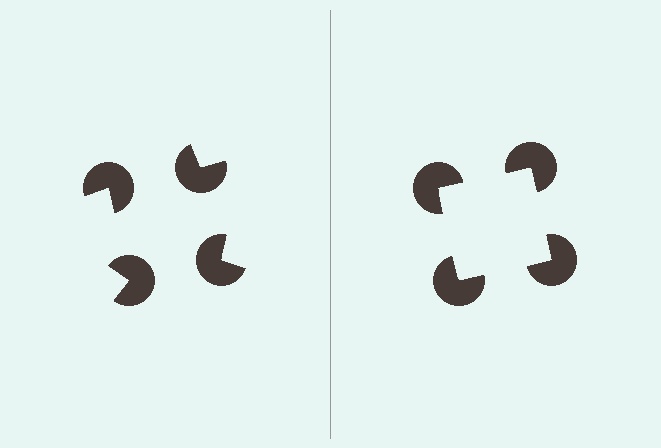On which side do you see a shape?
An illusory square appears on the right side. On the left side the wedge cuts are rotated, so no coherent shape forms.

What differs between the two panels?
The pac-man discs are positioned identically on both sides; only the wedge orientations differ. On the right they align to a square; on the left they are misaligned.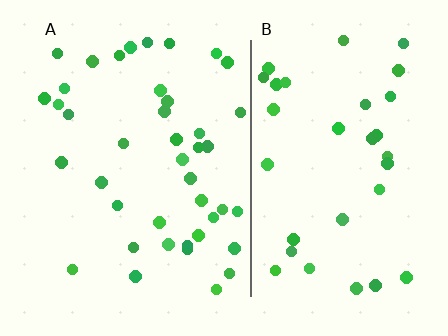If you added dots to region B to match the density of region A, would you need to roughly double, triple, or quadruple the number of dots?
Approximately double.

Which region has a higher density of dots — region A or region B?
A (the left).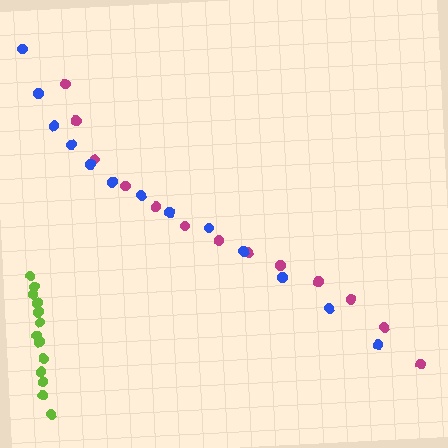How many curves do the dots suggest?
There are 3 distinct paths.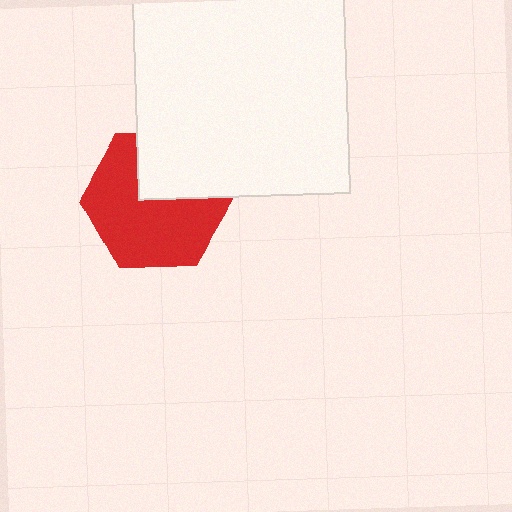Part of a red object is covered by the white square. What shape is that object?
It is a hexagon.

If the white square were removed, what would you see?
You would see the complete red hexagon.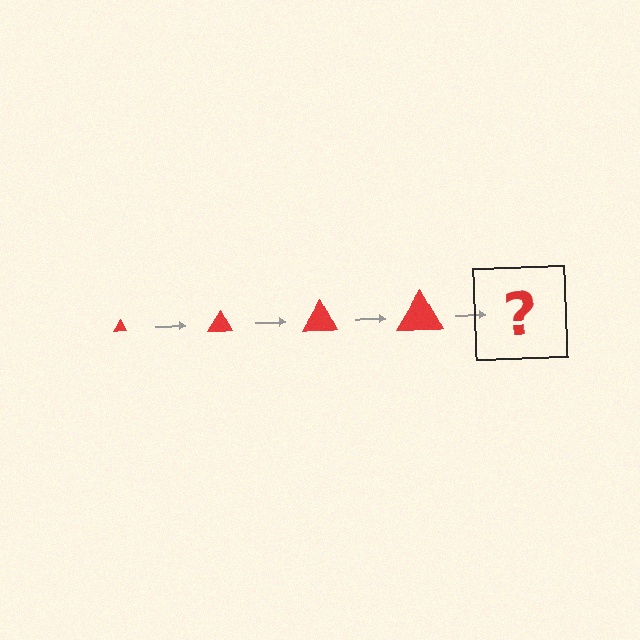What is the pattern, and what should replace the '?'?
The pattern is that the triangle gets progressively larger each step. The '?' should be a red triangle, larger than the previous one.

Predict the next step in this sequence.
The next step is a red triangle, larger than the previous one.